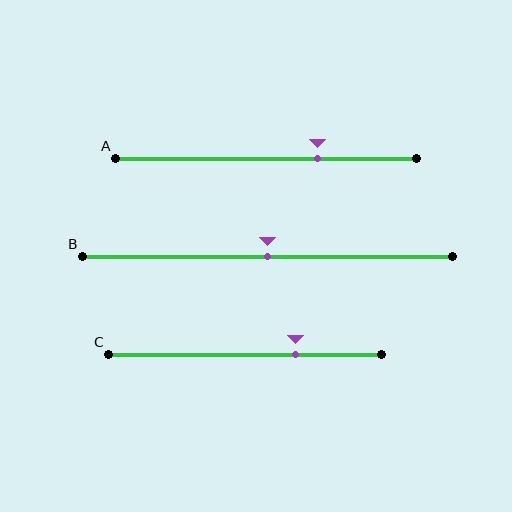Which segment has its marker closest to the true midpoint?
Segment B has its marker closest to the true midpoint.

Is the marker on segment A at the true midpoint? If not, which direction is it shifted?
No, the marker on segment A is shifted to the right by about 17% of the segment length.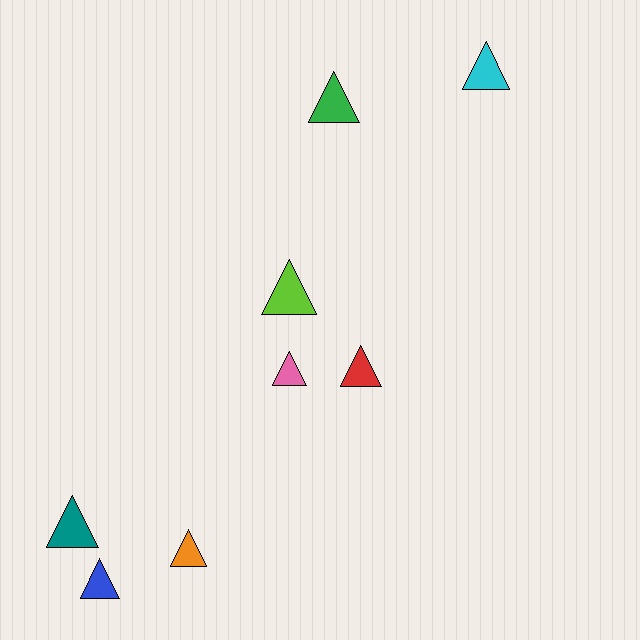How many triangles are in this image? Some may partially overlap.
There are 8 triangles.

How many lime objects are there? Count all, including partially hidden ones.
There is 1 lime object.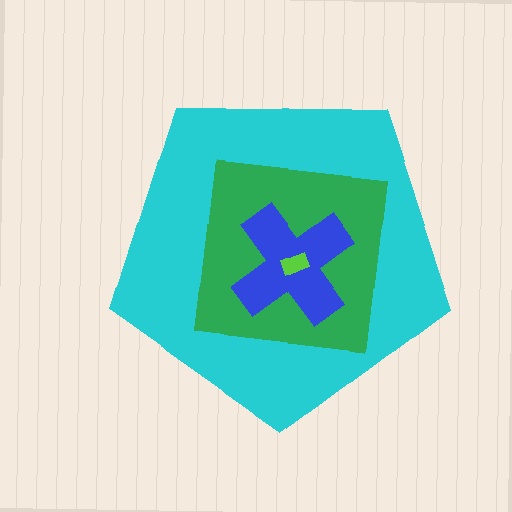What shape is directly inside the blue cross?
The lime rectangle.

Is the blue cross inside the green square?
Yes.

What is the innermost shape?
The lime rectangle.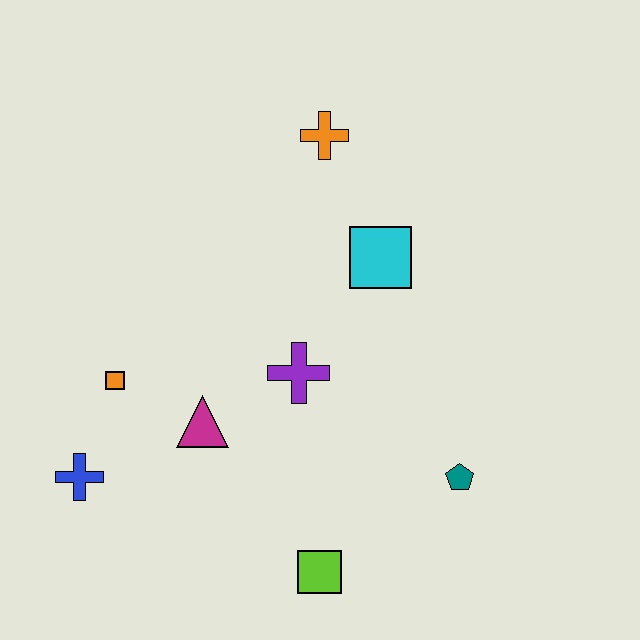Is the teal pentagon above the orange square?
No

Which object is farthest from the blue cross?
The orange cross is farthest from the blue cross.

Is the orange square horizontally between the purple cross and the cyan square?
No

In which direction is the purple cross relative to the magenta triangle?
The purple cross is to the right of the magenta triangle.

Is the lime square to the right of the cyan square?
No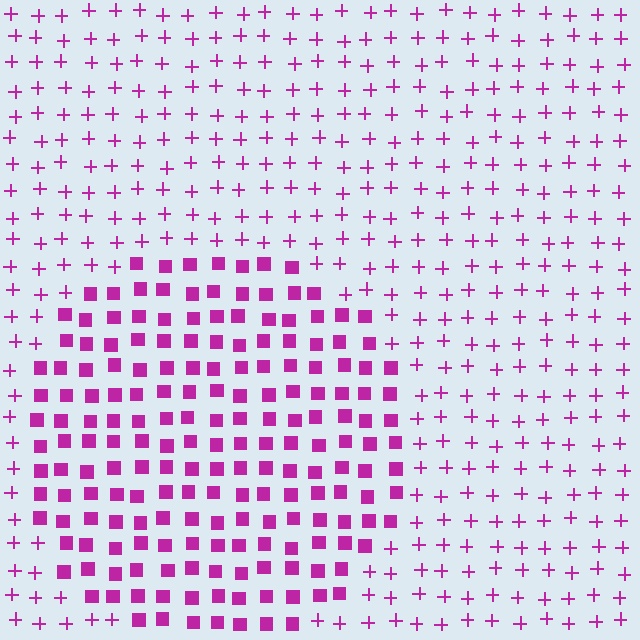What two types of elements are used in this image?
The image uses squares inside the circle region and plus signs outside it.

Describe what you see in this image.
The image is filled with small magenta elements arranged in a uniform grid. A circle-shaped region contains squares, while the surrounding area contains plus signs. The boundary is defined purely by the change in element shape.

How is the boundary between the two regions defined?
The boundary is defined by a change in element shape: squares inside vs. plus signs outside. All elements share the same color and spacing.